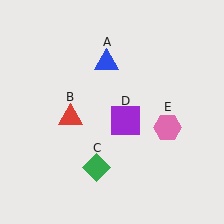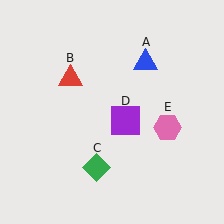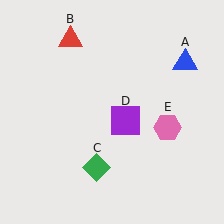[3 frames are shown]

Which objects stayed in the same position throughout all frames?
Green diamond (object C) and purple square (object D) and pink hexagon (object E) remained stationary.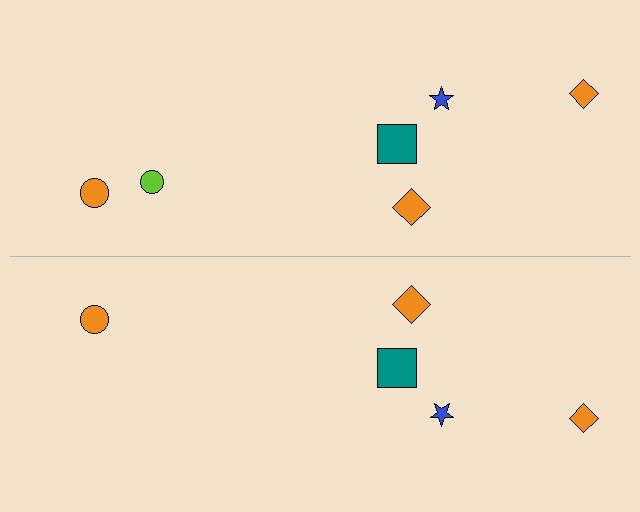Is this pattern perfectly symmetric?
No, the pattern is not perfectly symmetric. A lime circle is missing from the bottom side.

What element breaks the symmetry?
A lime circle is missing from the bottom side.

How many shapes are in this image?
There are 11 shapes in this image.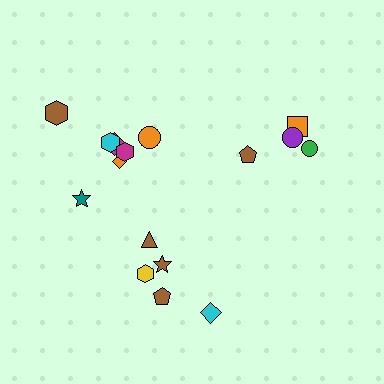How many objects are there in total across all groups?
There are 16 objects.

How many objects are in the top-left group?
There are 7 objects.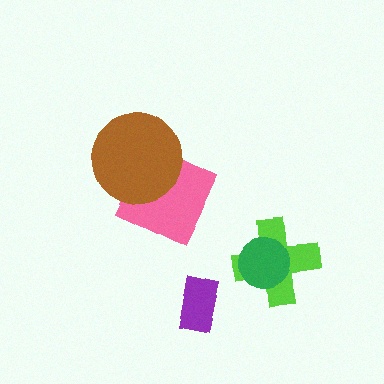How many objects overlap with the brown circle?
1 object overlaps with the brown circle.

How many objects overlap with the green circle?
1 object overlaps with the green circle.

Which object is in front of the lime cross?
The green circle is in front of the lime cross.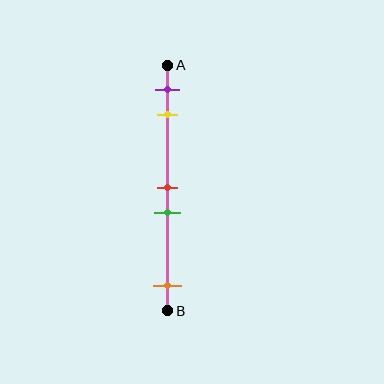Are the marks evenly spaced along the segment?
No, the marks are not evenly spaced.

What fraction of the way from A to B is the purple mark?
The purple mark is approximately 10% (0.1) of the way from A to B.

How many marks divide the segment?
There are 5 marks dividing the segment.